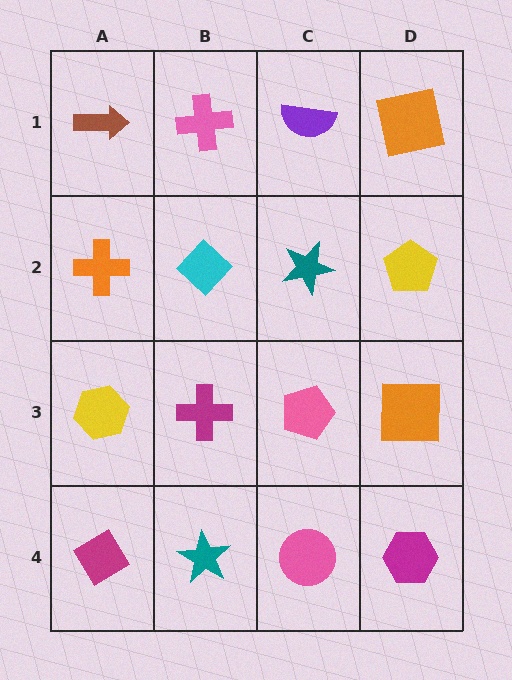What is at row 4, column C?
A pink circle.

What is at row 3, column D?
An orange square.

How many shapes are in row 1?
4 shapes.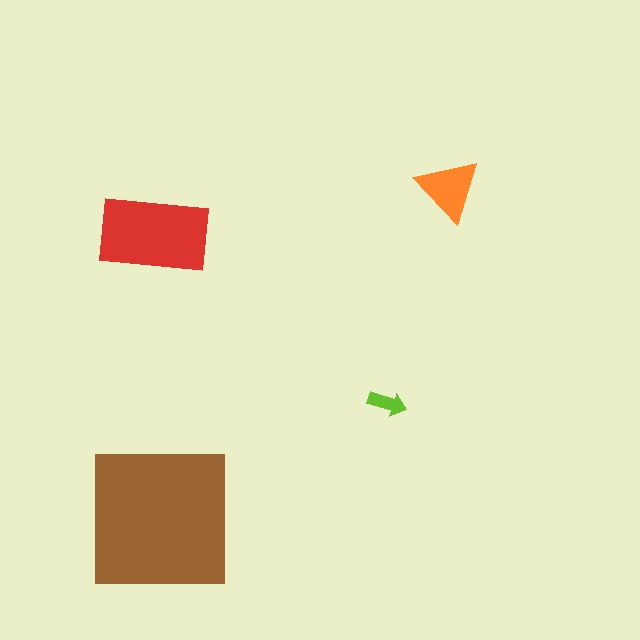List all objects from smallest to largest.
The lime arrow, the orange triangle, the red rectangle, the brown square.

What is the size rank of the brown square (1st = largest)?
1st.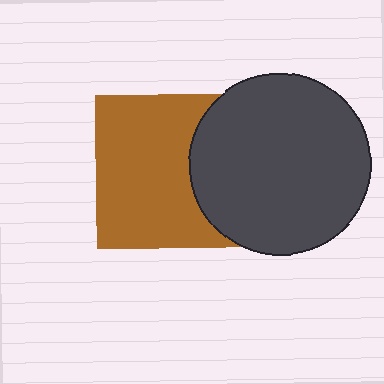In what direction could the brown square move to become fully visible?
The brown square could move left. That would shift it out from behind the dark gray circle entirely.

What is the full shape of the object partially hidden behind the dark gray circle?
The partially hidden object is a brown square.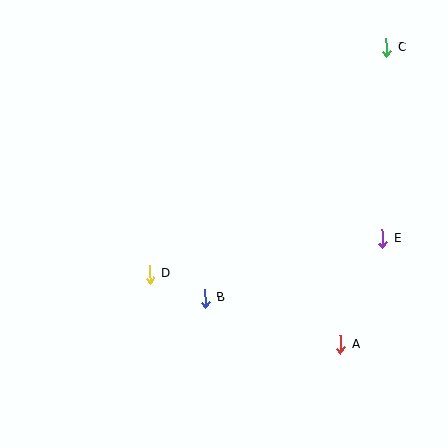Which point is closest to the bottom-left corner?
Point D is closest to the bottom-left corner.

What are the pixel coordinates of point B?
Point B is at (206, 298).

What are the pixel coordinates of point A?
Point A is at (341, 344).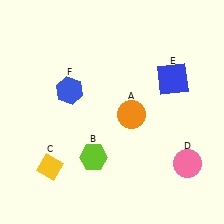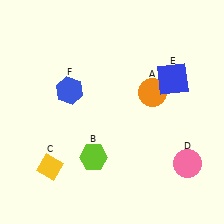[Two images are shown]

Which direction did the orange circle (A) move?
The orange circle (A) moved up.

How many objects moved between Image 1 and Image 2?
1 object moved between the two images.